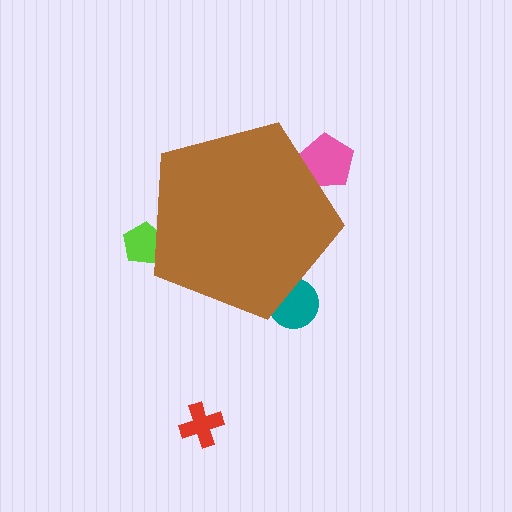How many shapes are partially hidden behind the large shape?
3 shapes are partially hidden.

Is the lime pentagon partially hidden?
Yes, the lime pentagon is partially hidden behind the brown pentagon.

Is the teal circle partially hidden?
Yes, the teal circle is partially hidden behind the brown pentagon.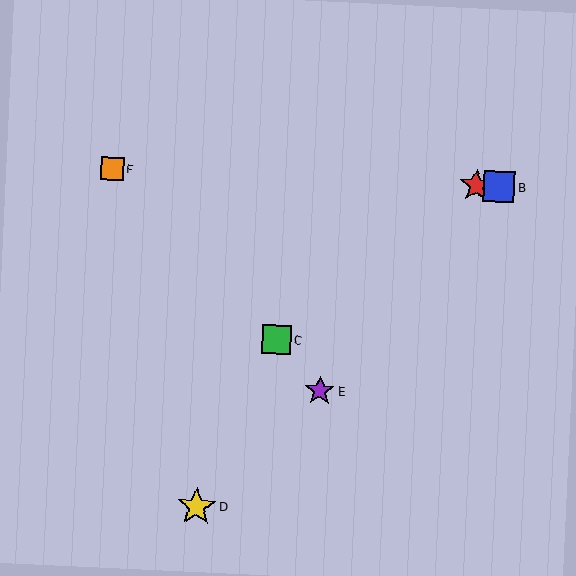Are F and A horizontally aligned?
Yes, both are at y≈169.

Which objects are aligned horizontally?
Objects A, B, F are aligned horizontally.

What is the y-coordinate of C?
Object C is at y≈339.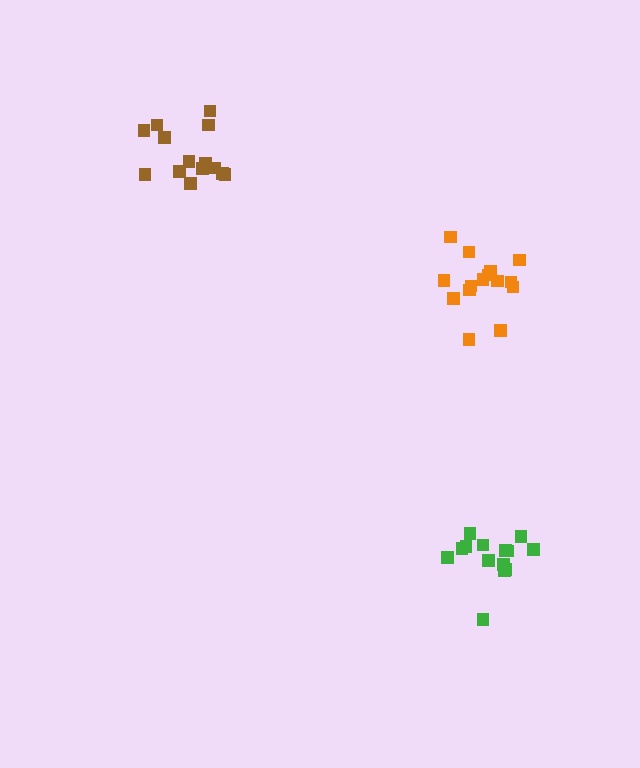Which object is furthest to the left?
The brown cluster is leftmost.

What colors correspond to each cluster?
The clusters are colored: brown, green, orange.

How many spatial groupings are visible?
There are 3 spatial groupings.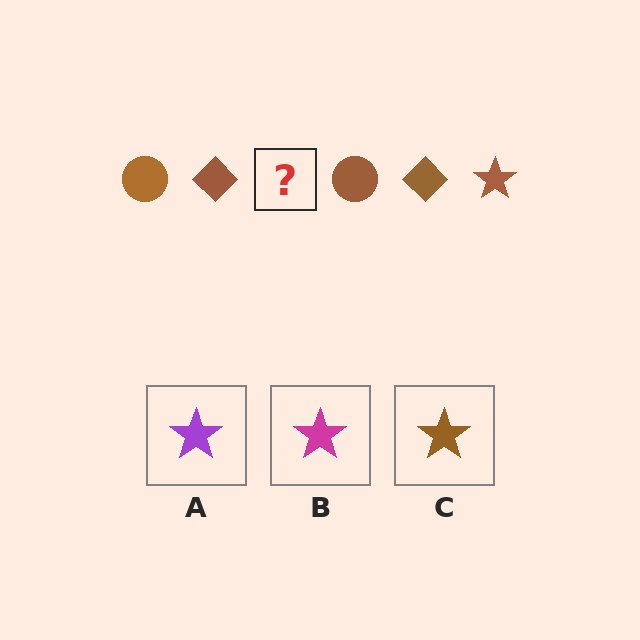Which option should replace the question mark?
Option C.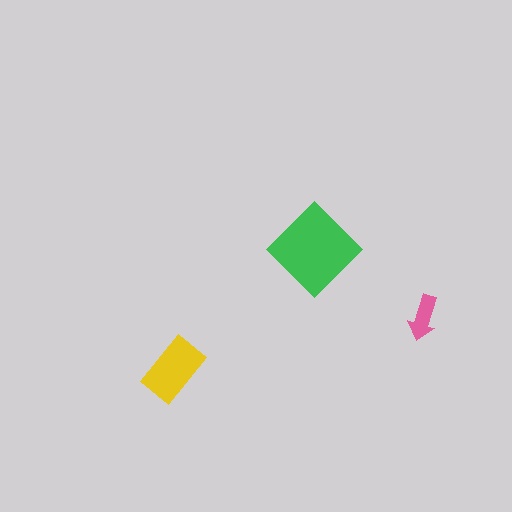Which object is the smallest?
The pink arrow.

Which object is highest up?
The green diamond is topmost.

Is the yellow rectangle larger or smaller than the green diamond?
Smaller.